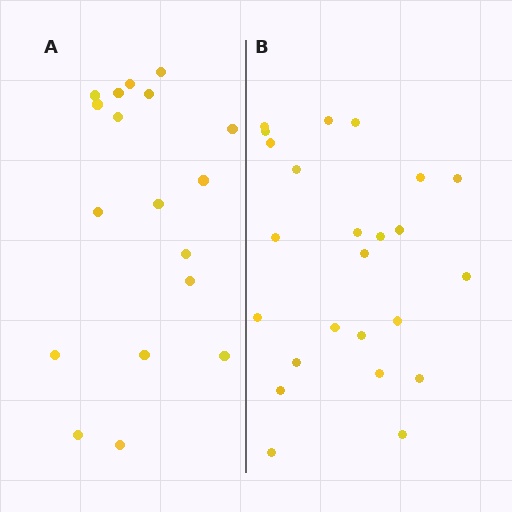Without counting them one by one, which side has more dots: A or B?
Region B (the right region) has more dots.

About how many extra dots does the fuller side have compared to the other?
Region B has about 6 more dots than region A.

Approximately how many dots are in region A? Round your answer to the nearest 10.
About 20 dots. (The exact count is 18, which rounds to 20.)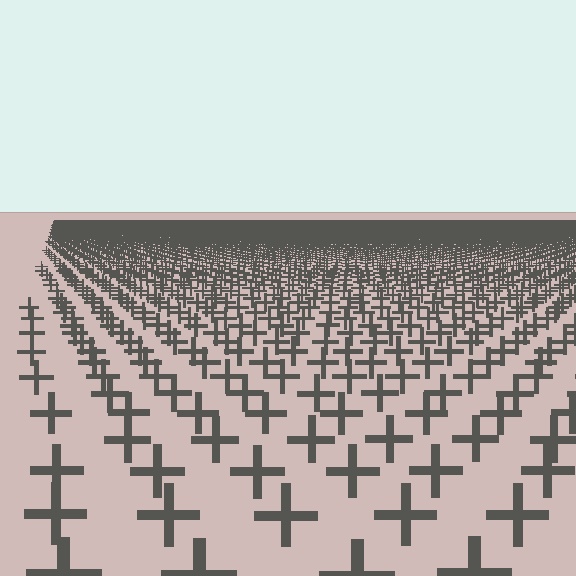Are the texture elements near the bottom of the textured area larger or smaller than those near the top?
Larger. Near the bottom, elements are closer to the viewer and appear at a bigger on-screen size.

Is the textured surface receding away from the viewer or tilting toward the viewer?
The surface is receding away from the viewer. Texture elements get smaller and denser toward the top.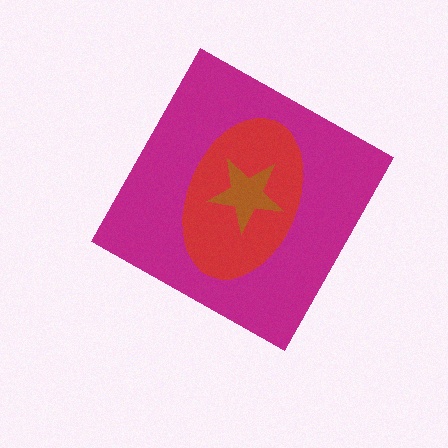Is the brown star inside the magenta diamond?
Yes.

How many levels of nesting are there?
3.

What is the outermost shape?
The magenta diamond.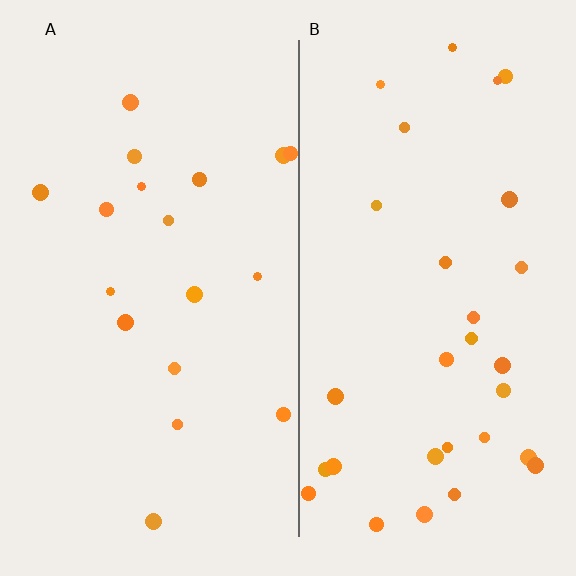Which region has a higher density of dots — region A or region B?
B (the right).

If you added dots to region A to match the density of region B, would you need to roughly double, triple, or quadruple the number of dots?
Approximately double.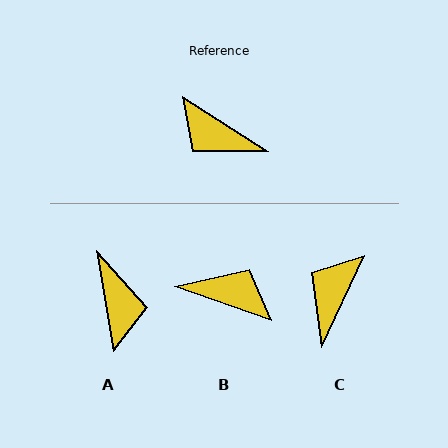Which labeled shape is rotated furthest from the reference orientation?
B, about 166 degrees away.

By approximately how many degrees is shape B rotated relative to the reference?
Approximately 166 degrees clockwise.